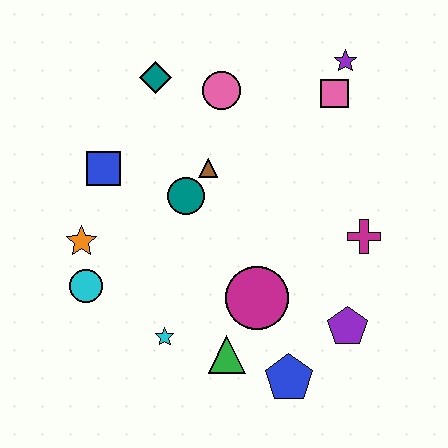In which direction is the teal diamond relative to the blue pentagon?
The teal diamond is above the blue pentagon.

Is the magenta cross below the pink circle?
Yes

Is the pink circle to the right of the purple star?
No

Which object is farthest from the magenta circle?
The purple star is farthest from the magenta circle.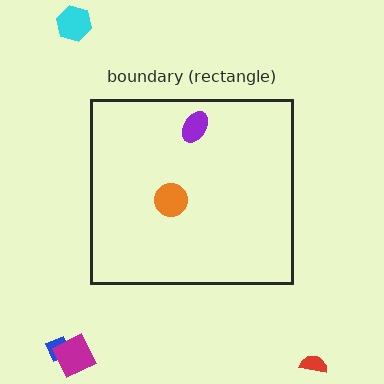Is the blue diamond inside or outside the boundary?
Outside.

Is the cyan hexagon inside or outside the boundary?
Outside.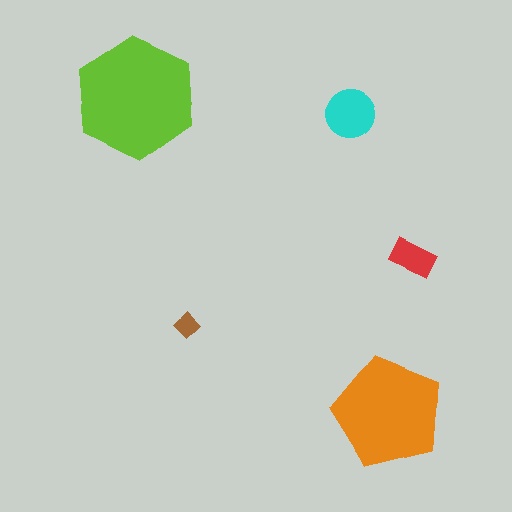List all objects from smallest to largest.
The brown diamond, the red rectangle, the cyan circle, the orange pentagon, the lime hexagon.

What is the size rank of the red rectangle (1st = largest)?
4th.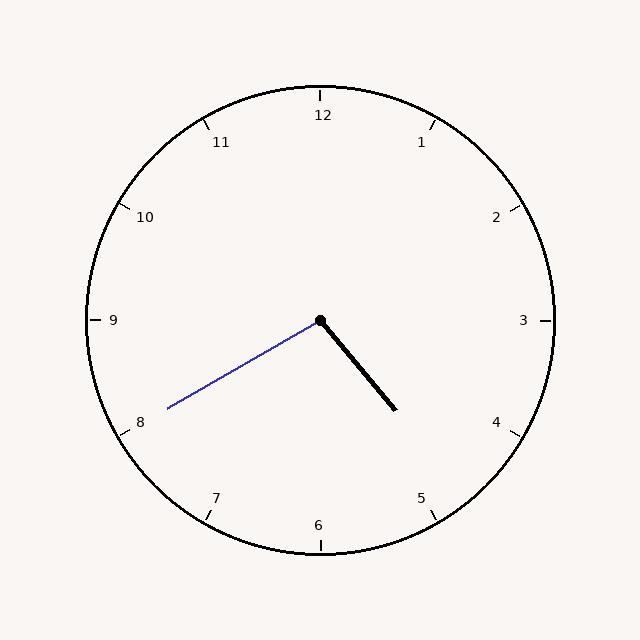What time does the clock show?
4:40.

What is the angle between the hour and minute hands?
Approximately 100 degrees.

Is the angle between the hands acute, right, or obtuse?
It is obtuse.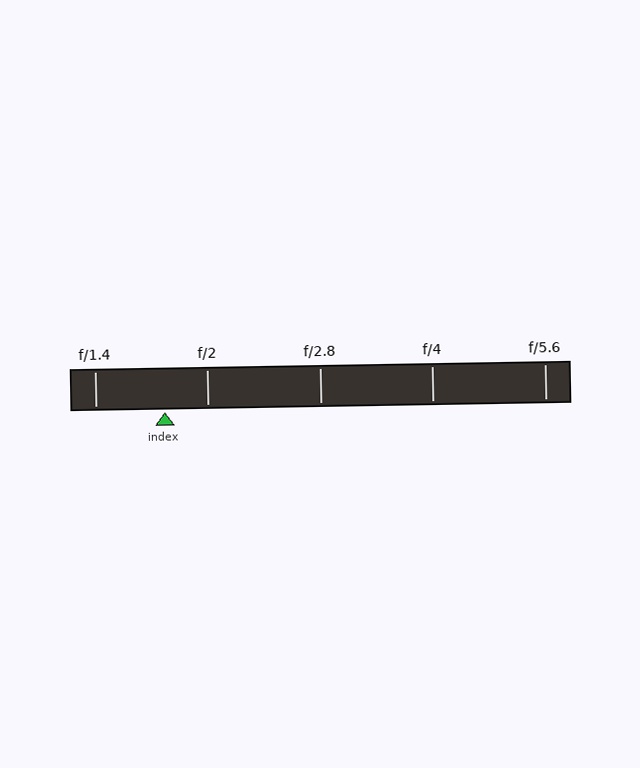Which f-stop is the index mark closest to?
The index mark is closest to f/2.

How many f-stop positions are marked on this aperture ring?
There are 5 f-stop positions marked.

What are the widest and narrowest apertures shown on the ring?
The widest aperture shown is f/1.4 and the narrowest is f/5.6.